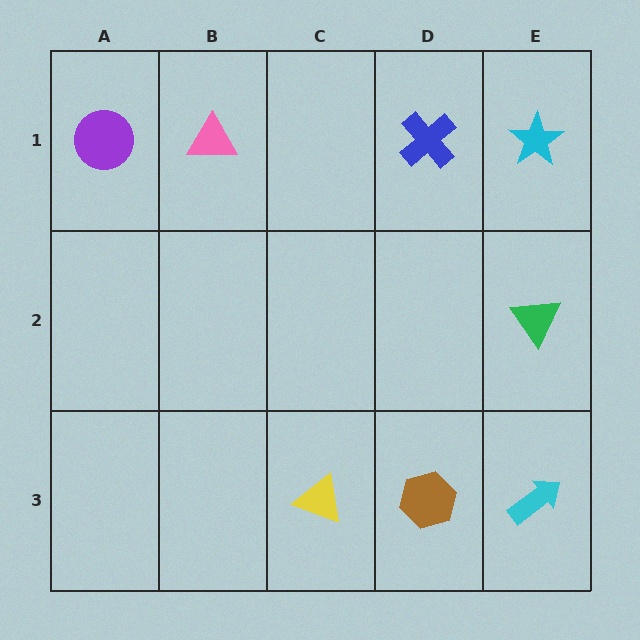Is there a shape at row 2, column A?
No, that cell is empty.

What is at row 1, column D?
A blue cross.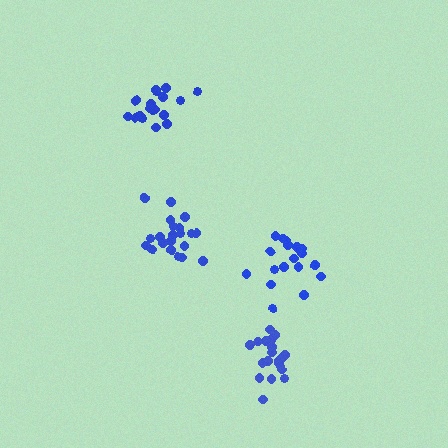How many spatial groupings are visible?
There are 4 spatial groupings.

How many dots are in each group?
Group 1: 19 dots, Group 2: 19 dots, Group 3: 20 dots, Group 4: 21 dots (79 total).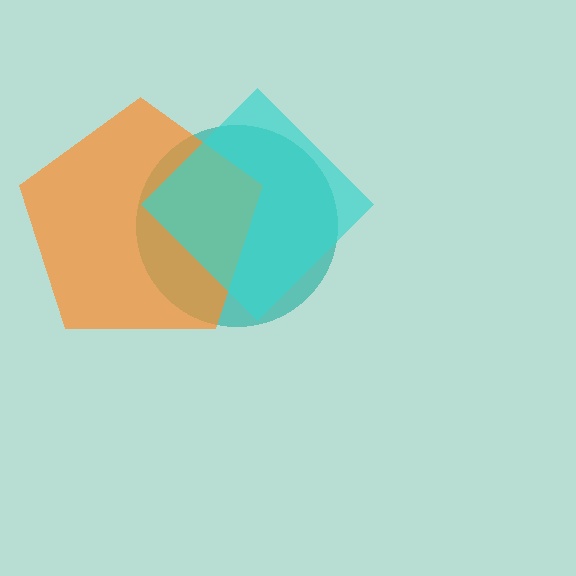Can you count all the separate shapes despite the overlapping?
Yes, there are 3 separate shapes.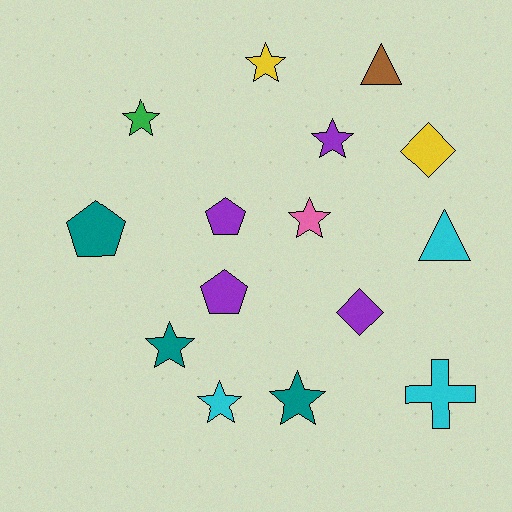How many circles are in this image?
There are no circles.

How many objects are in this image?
There are 15 objects.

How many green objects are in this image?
There is 1 green object.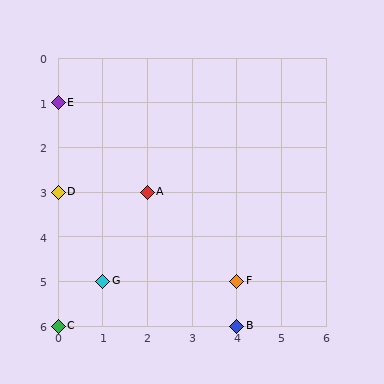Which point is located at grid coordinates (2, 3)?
Point A is at (2, 3).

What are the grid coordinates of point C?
Point C is at grid coordinates (0, 6).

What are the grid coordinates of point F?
Point F is at grid coordinates (4, 5).